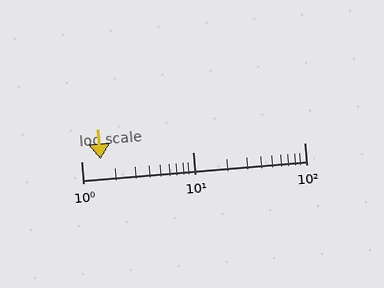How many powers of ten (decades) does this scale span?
The scale spans 2 decades, from 1 to 100.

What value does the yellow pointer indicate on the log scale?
The pointer indicates approximately 1.5.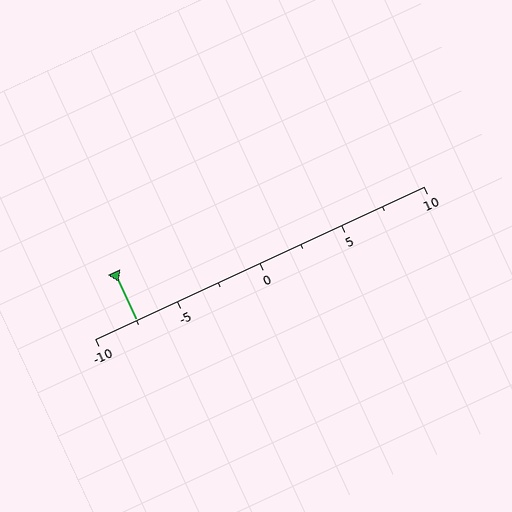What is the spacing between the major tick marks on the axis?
The major ticks are spaced 5 apart.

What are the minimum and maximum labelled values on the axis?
The axis runs from -10 to 10.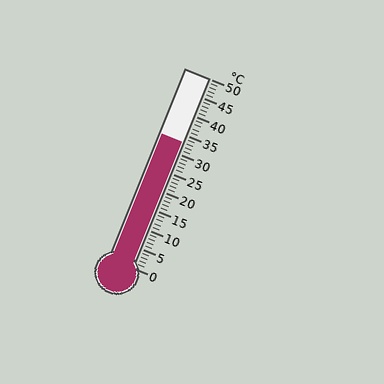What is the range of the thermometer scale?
The thermometer scale ranges from 0°C to 50°C.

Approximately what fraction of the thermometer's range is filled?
The thermometer is filled to approximately 65% of its range.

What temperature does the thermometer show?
The thermometer shows approximately 33°C.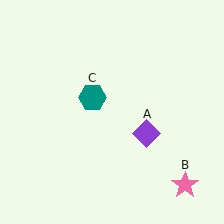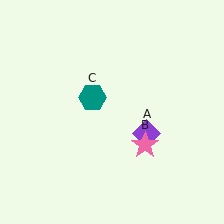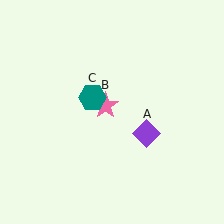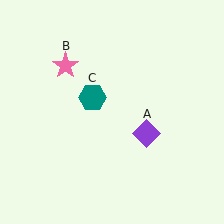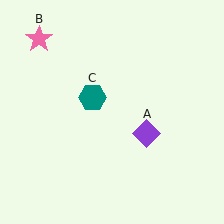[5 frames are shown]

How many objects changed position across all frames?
1 object changed position: pink star (object B).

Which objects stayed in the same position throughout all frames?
Purple diamond (object A) and teal hexagon (object C) remained stationary.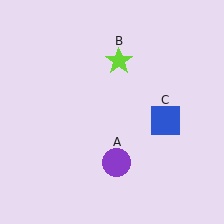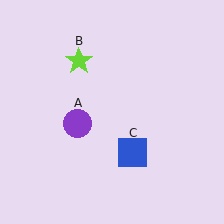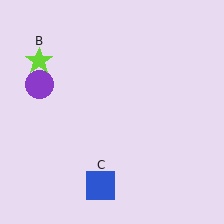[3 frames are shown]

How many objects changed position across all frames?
3 objects changed position: purple circle (object A), lime star (object B), blue square (object C).